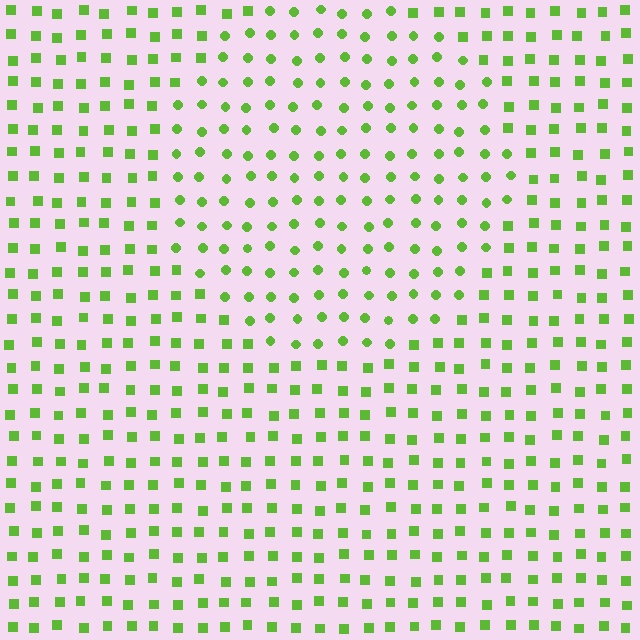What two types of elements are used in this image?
The image uses circles inside the circle region and squares outside it.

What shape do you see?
I see a circle.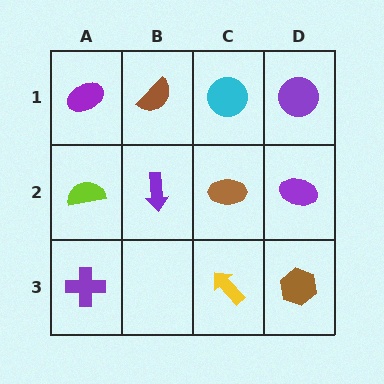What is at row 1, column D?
A purple circle.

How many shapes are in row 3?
3 shapes.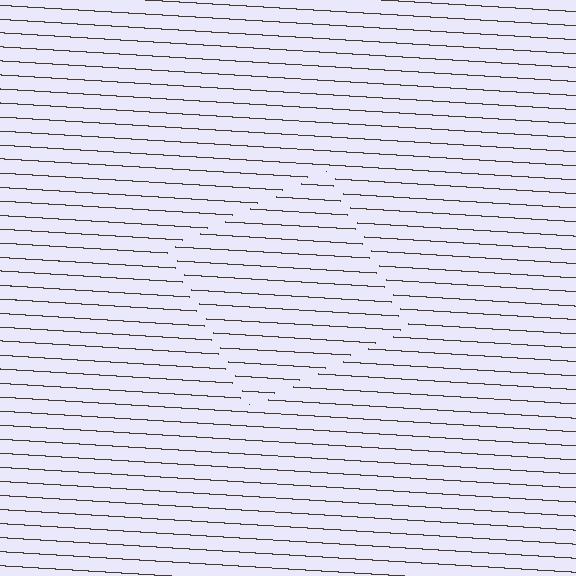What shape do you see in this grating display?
An illusory square. The interior of the shape contains the same grating, shifted by half a period — the contour is defined by the phase discontinuity where line-ends from the inner and outer gratings abut.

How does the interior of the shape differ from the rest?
The interior of the shape contains the same grating, shifted by half a period — the contour is defined by the phase discontinuity where line-ends from the inner and outer gratings abut.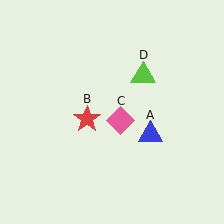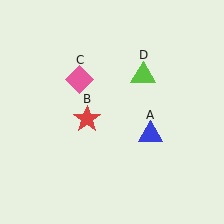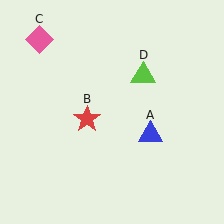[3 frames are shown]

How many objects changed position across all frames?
1 object changed position: pink diamond (object C).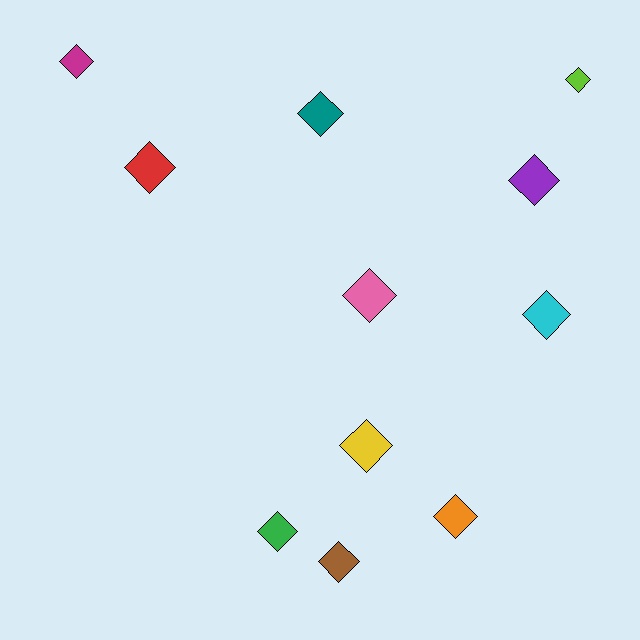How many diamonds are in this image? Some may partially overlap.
There are 11 diamonds.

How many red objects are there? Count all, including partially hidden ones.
There is 1 red object.